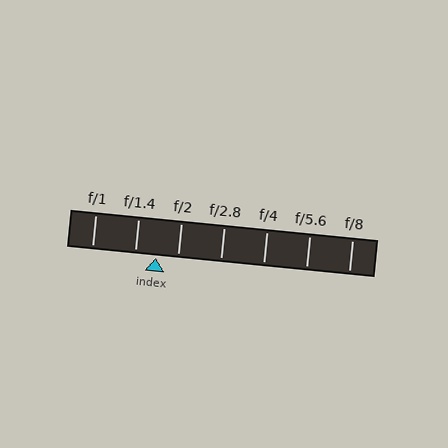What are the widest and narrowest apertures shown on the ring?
The widest aperture shown is f/1 and the narrowest is f/8.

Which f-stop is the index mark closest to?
The index mark is closest to f/2.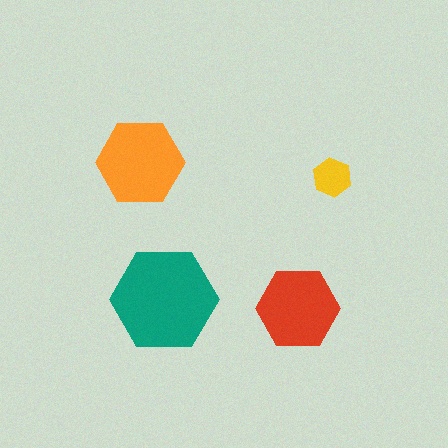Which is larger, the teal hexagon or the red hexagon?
The teal one.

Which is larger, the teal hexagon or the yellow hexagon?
The teal one.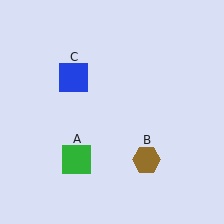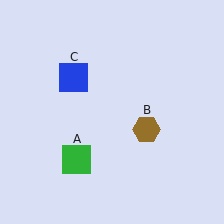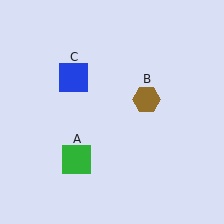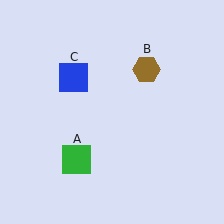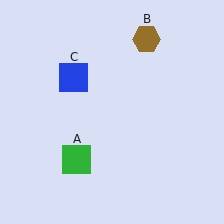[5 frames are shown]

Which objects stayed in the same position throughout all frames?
Green square (object A) and blue square (object C) remained stationary.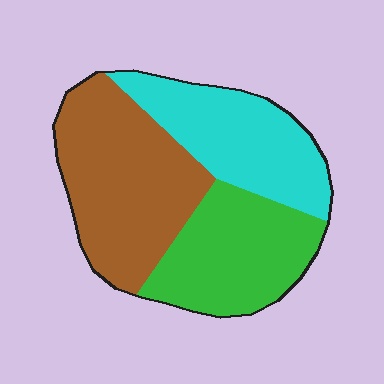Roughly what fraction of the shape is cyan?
Cyan takes up between a quarter and a half of the shape.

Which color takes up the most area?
Brown, at roughly 40%.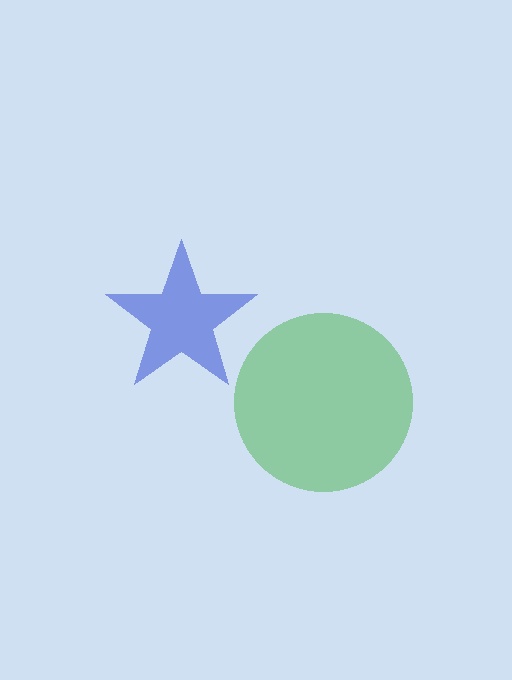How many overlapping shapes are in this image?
There are 2 overlapping shapes in the image.